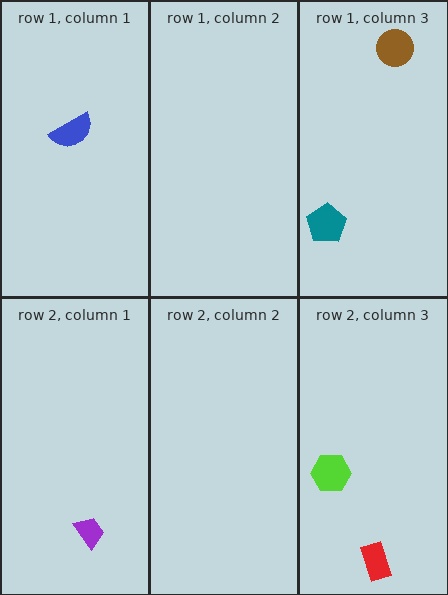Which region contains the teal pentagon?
The row 1, column 3 region.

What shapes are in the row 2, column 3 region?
The lime hexagon, the red rectangle.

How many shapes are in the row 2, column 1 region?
1.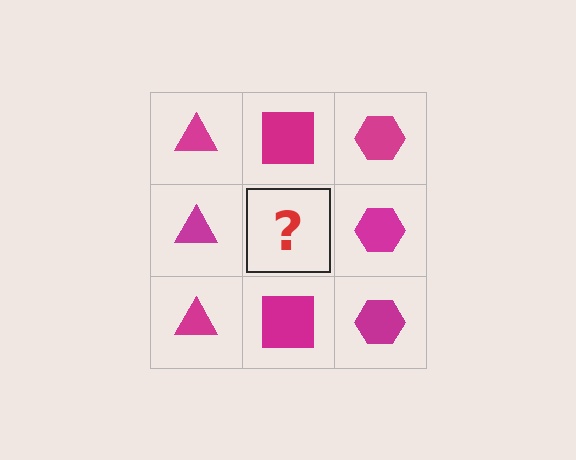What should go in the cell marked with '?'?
The missing cell should contain a magenta square.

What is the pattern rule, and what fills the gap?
The rule is that each column has a consistent shape. The gap should be filled with a magenta square.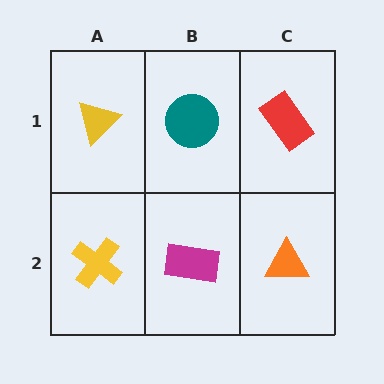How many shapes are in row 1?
3 shapes.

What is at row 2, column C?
An orange triangle.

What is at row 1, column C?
A red rectangle.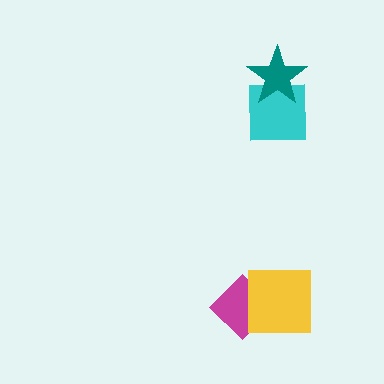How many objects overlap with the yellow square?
1 object overlaps with the yellow square.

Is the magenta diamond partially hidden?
Yes, it is partially covered by another shape.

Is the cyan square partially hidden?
Yes, it is partially covered by another shape.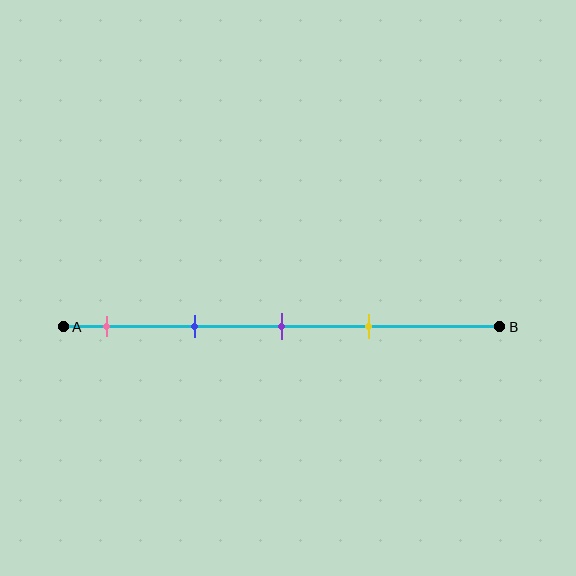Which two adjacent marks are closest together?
The purple and yellow marks are the closest adjacent pair.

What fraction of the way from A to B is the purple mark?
The purple mark is approximately 50% (0.5) of the way from A to B.